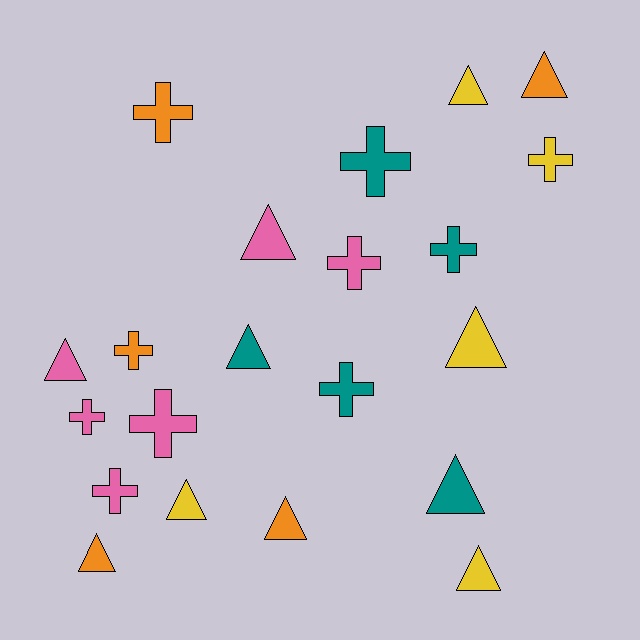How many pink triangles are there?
There are 2 pink triangles.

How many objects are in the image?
There are 21 objects.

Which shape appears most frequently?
Triangle, with 11 objects.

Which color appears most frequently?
Pink, with 6 objects.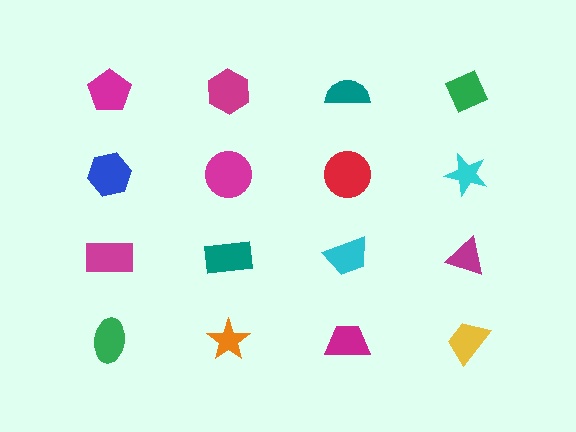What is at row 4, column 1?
A green ellipse.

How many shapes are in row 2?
4 shapes.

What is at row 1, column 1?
A magenta pentagon.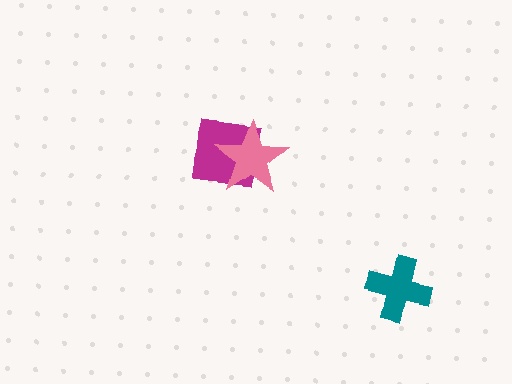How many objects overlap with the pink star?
1 object overlaps with the pink star.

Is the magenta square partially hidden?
Yes, it is partially covered by another shape.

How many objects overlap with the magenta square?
1 object overlaps with the magenta square.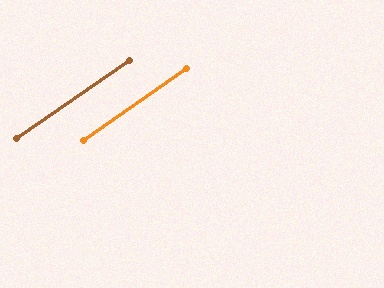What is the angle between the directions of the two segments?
Approximately 0 degrees.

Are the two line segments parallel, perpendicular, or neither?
Parallel — their directions differ by only 0.3°.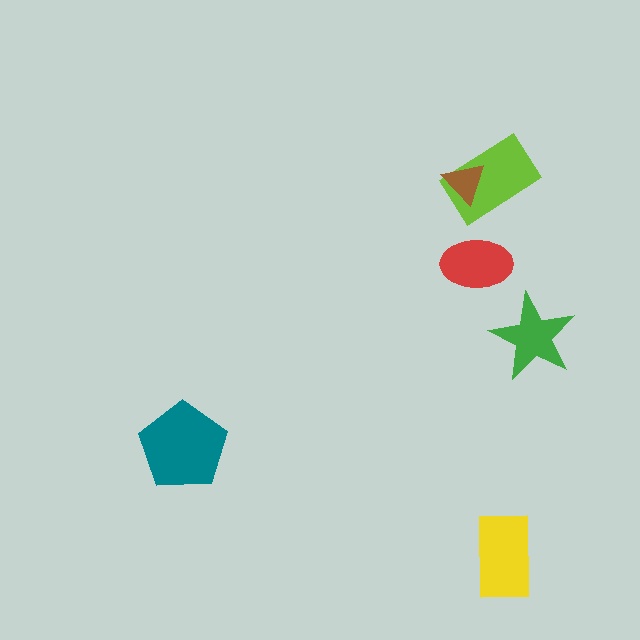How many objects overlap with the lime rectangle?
1 object overlaps with the lime rectangle.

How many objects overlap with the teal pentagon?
0 objects overlap with the teal pentagon.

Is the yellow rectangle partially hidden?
No, no other shape covers it.